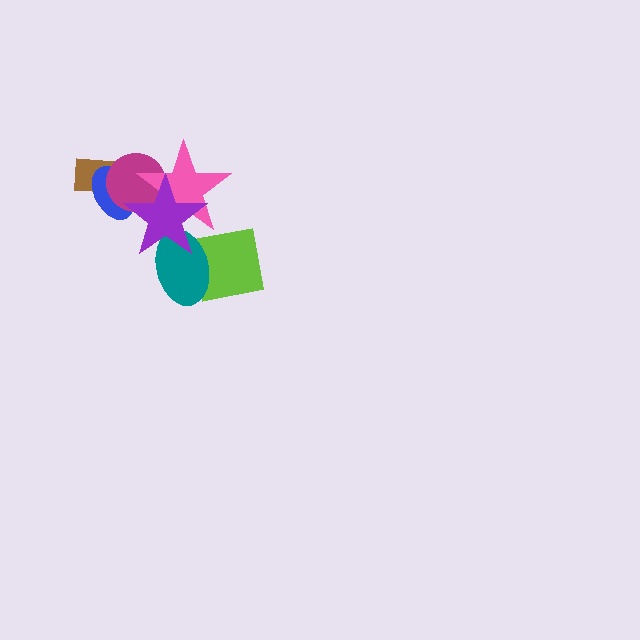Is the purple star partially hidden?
No, no other shape covers it.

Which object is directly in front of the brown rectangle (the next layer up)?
The blue ellipse is directly in front of the brown rectangle.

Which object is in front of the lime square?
The teal ellipse is in front of the lime square.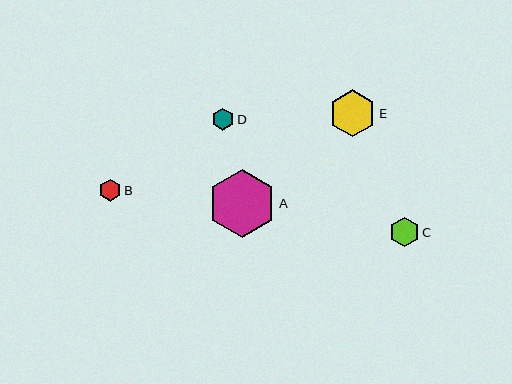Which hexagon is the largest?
Hexagon A is the largest with a size of approximately 68 pixels.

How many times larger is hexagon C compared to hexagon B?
Hexagon C is approximately 1.3 times the size of hexagon B.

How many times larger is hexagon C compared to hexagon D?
Hexagon C is approximately 1.3 times the size of hexagon D.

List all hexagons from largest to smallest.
From largest to smallest: A, E, C, D, B.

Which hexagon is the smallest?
Hexagon B is the smallest with a size of approximately 22 pixels.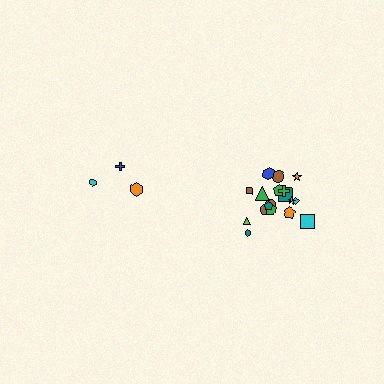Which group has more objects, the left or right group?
The right group.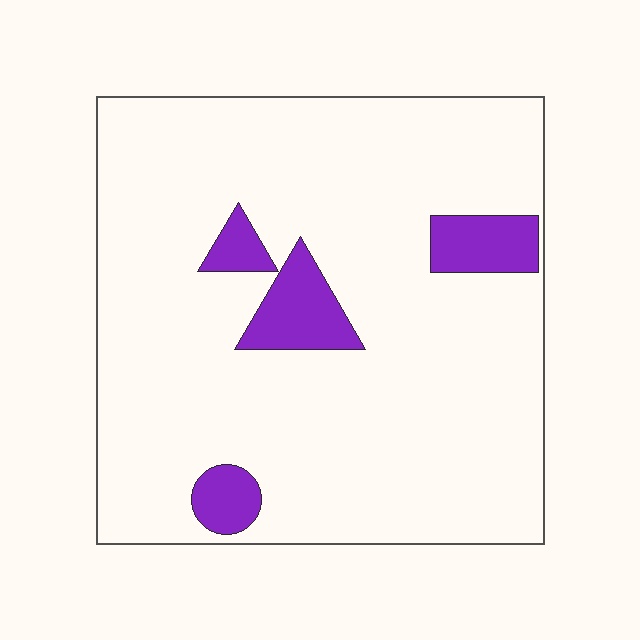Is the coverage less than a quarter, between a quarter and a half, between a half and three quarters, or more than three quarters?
Less than a quarter.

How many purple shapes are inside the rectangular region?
4.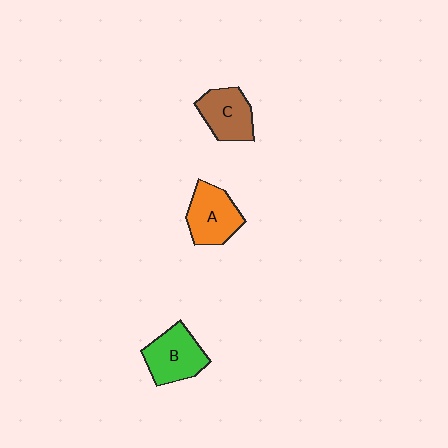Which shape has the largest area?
Shape B (green).